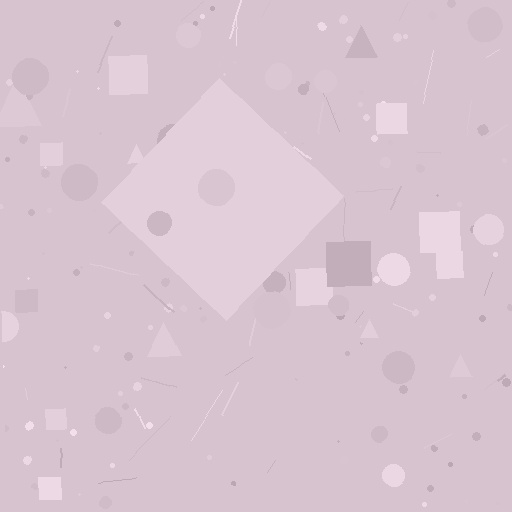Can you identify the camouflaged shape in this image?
The camouflaged shape is a diamond.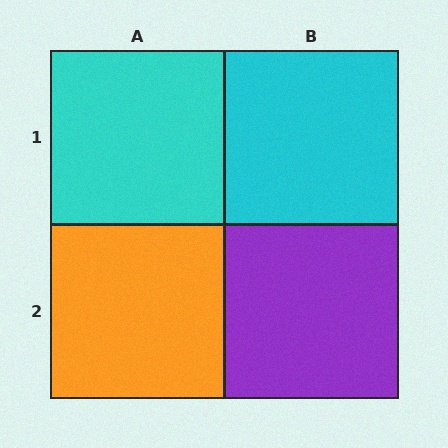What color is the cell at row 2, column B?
Purple.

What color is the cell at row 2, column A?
Orange.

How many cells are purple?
1 cell is purple.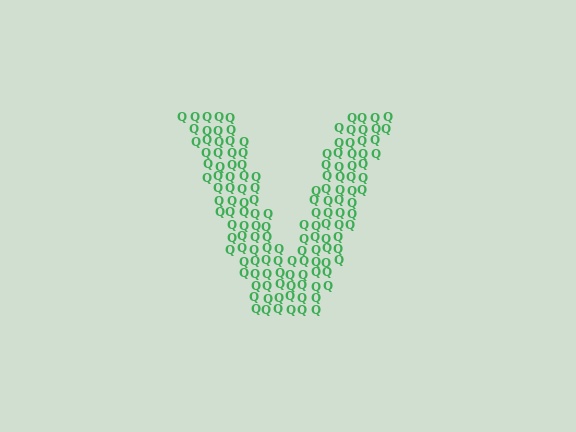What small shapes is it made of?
It is made of small letter Q's.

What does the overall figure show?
The overall figure shows the letter V.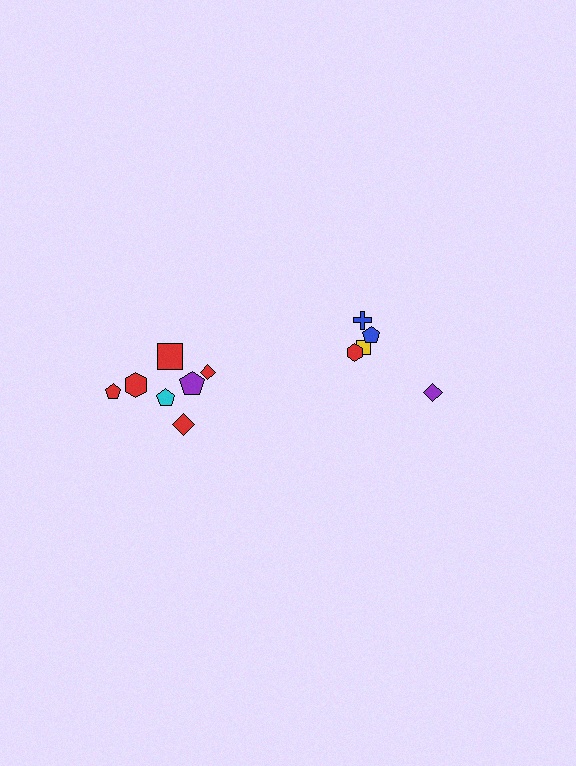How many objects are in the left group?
There are 7 objects.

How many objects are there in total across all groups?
There are 12 objects.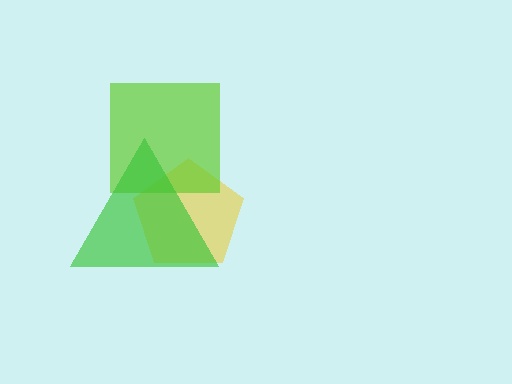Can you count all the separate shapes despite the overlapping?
Yes, there are 3 separate shapes.